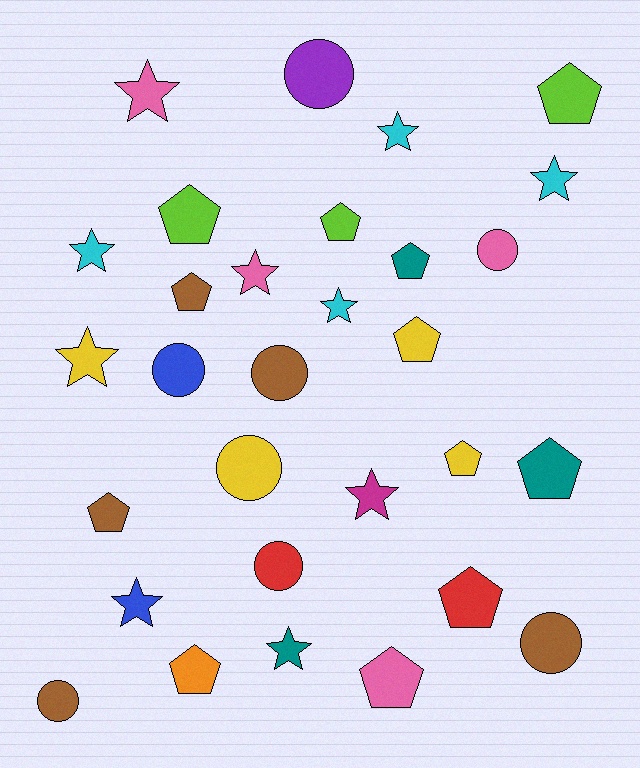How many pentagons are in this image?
There are 12 pentagons.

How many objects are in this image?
There are 30 objects.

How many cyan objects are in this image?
There are 4 cyan objects.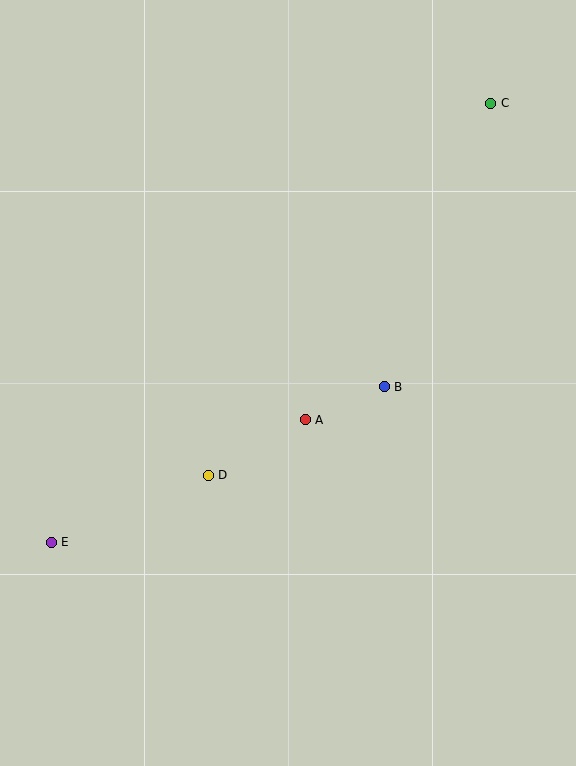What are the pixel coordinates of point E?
Point E is at (51, 542).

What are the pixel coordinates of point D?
Point D is at (208, 475).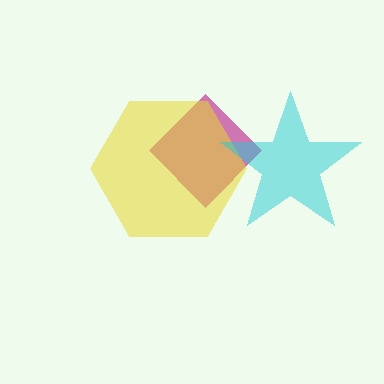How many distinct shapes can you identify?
There are 3 distinct shapes: a magenta diamond, a yellow hexagon, a cyan star.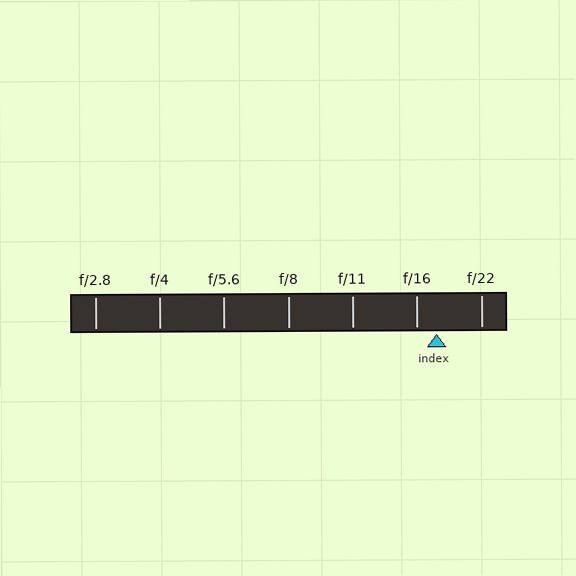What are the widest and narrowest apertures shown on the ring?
The widest aperture shown is f/2.8 and the narrowest is f/22.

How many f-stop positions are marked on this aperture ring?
There are 7 f-stop positions marked.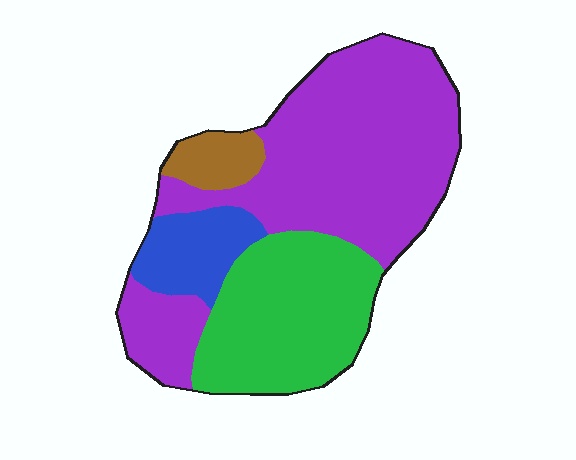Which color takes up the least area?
Brown, at roughly 5%.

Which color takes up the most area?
Purple, at roughly 55%.